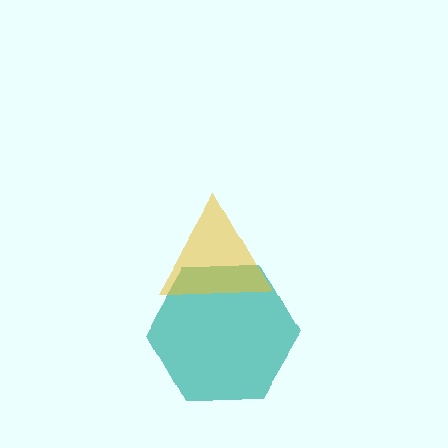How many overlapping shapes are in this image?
There are 2 overlapping shapes in the image.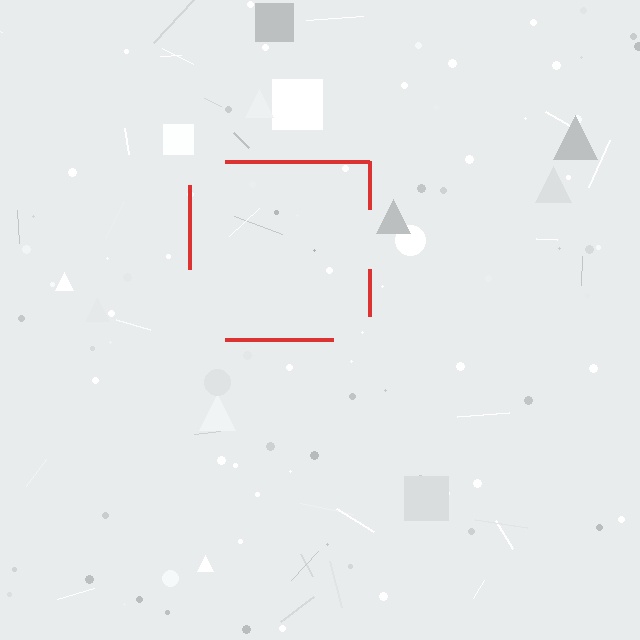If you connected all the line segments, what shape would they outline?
They would outline a square.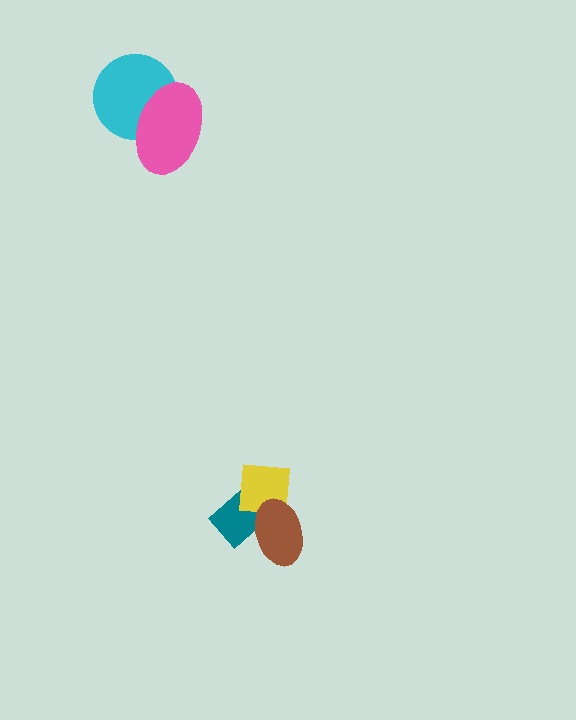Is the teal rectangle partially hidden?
Yes, it is partially covered by another shape.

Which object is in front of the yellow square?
The brown ellipse is in front of the yellow square.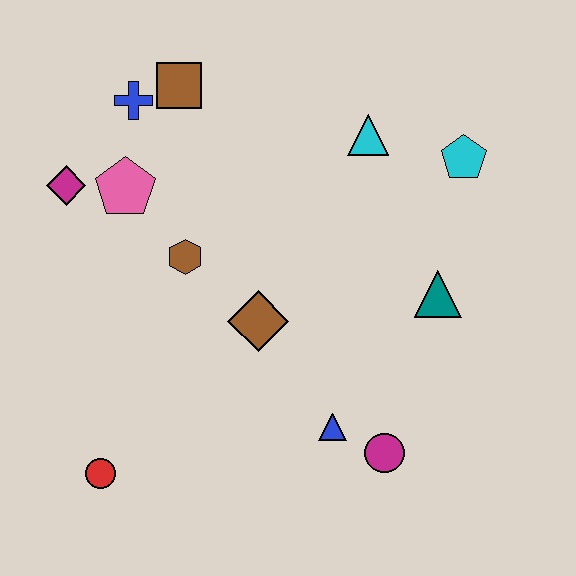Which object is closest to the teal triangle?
The cyan pentagon is closest to the teal triangle.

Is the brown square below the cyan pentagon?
No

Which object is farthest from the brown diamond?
The cyan pentagon is farthest from the brown diamond.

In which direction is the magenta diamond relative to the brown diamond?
The magenta diamond is to the left of the brown diamond.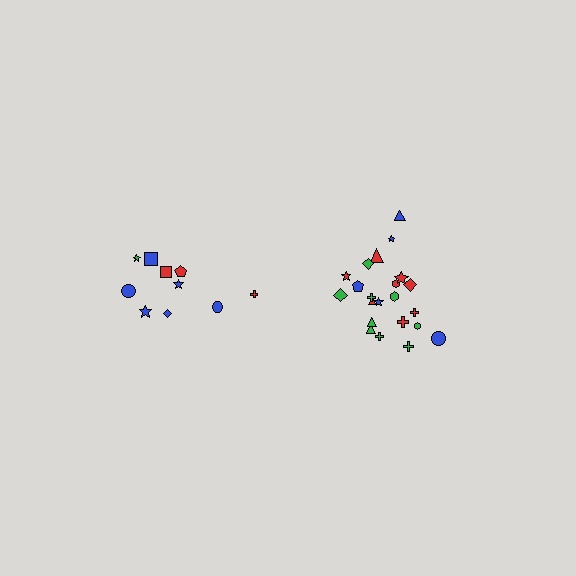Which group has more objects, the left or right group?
The right group.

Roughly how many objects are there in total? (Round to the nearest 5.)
Roughly 30 objects in total.